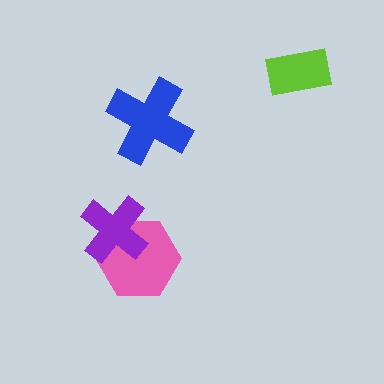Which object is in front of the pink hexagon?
The purple cross is in front of the pink hexagon.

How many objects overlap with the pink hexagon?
1 object overlaps with the pink hexagon.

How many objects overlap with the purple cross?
1 object overlaps with the purple cross.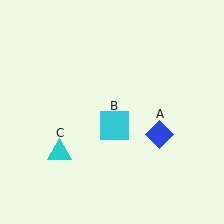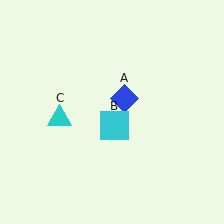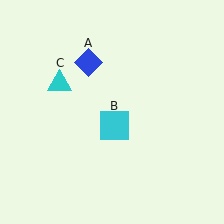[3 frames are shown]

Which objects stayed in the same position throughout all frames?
Cyan square (object B) remained stationary.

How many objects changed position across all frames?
2 objects changed position: blue diamond (object A), cyan triangle (object C).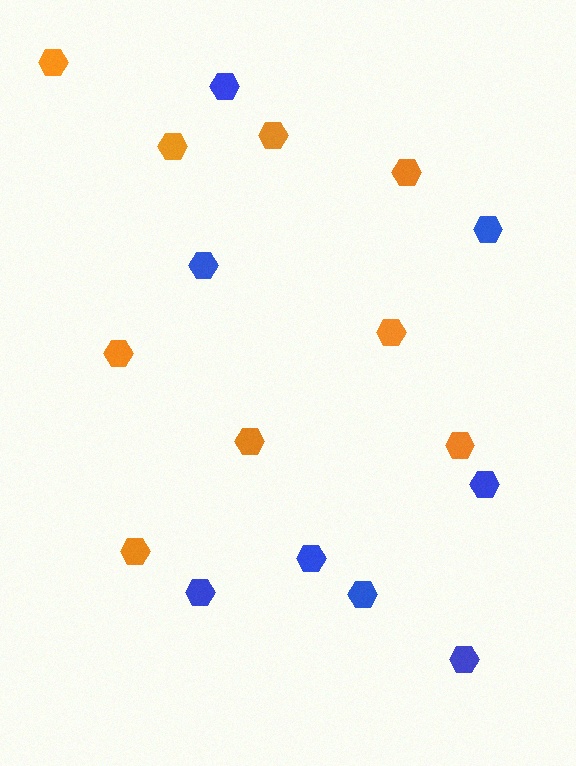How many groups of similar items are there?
There are 2 groups: one group of blue hexagons (8) and one group of orange hexagons (9).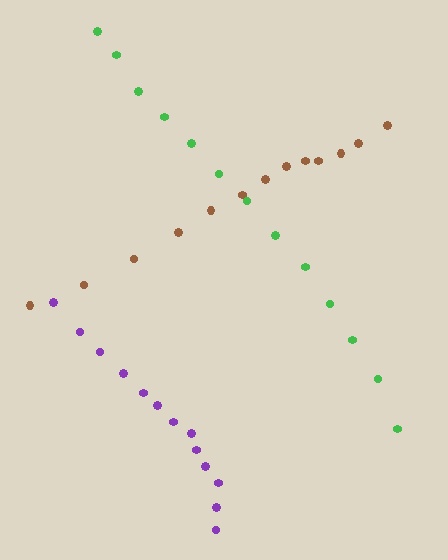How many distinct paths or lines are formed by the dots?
There are 3 distinct paths.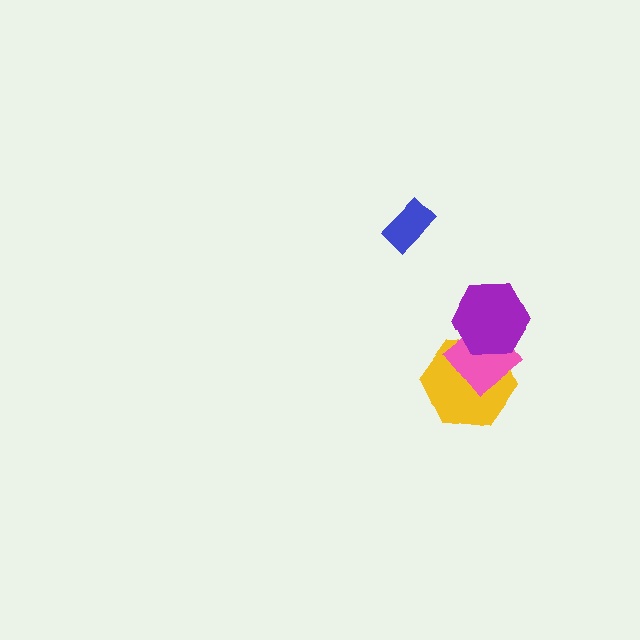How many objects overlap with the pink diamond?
2 objects overlap with the pink diamond.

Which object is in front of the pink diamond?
The purple hexagon is in front of the pink diamond.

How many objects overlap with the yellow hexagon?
2 objects overlap with the yellow hexagon.